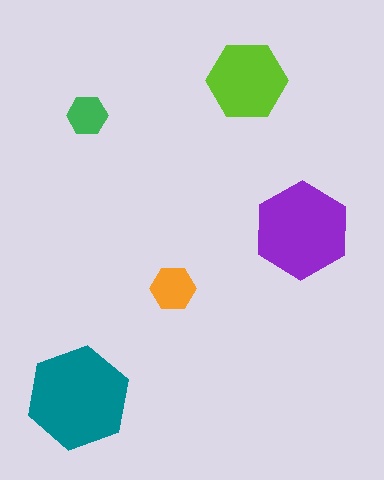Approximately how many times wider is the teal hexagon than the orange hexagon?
About 2.5 times wider.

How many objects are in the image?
There are 5 objects in the image.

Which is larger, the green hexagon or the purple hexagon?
The purple one.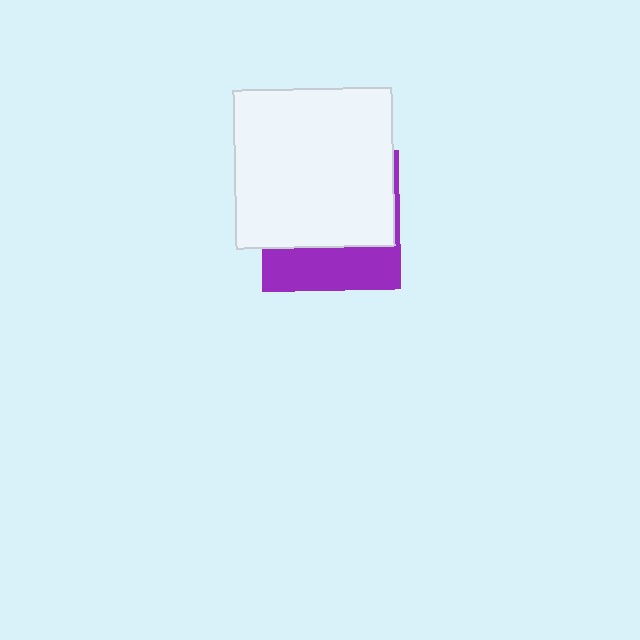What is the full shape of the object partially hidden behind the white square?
The partially hidden object is a purple square.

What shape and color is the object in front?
The object in front is a white square.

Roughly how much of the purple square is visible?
A small part of it is visible (roughly 33%).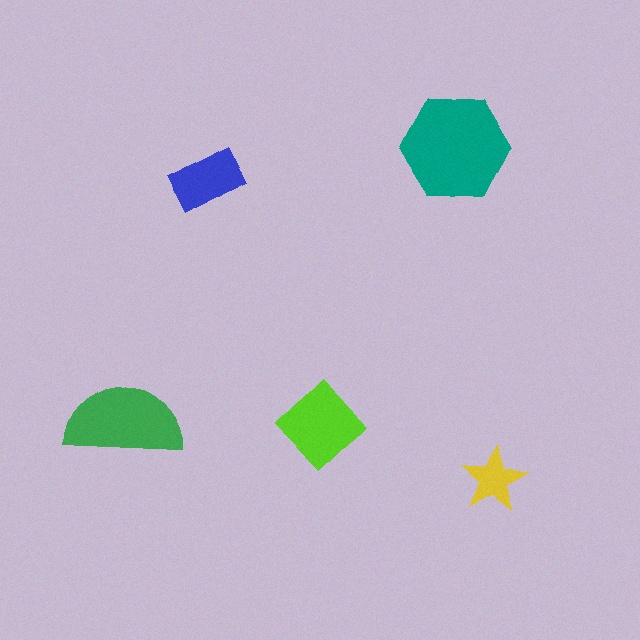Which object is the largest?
The teal hexagon.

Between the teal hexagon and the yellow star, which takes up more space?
The teal hexagon.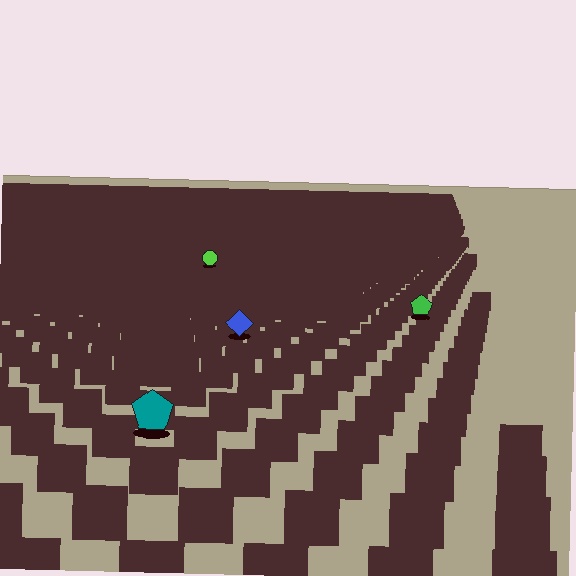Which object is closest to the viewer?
The teal pentagon is closest. The texture marks near it are larger and more spread out.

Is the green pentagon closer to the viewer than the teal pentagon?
No. The teal pentagon is closer — you can tell from the texture gradient: the ground texture is coarser near it.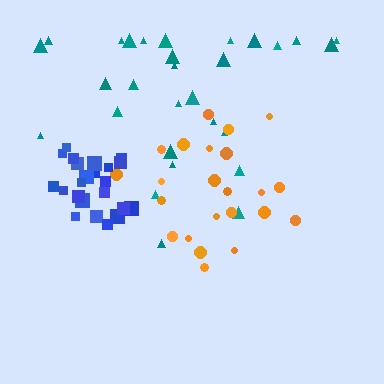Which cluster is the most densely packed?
Blue.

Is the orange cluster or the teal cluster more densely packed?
Orange.